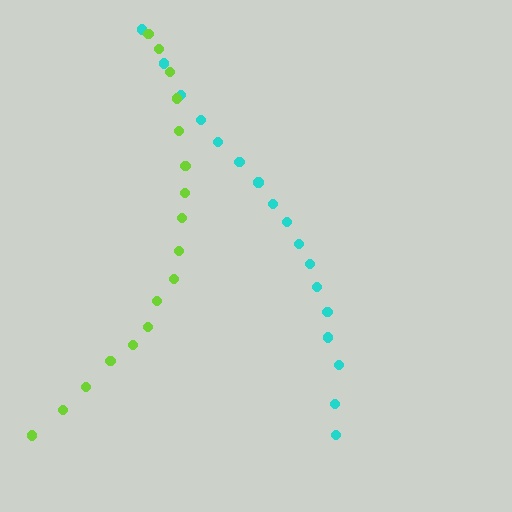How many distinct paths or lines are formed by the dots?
There are 2 distinct paths.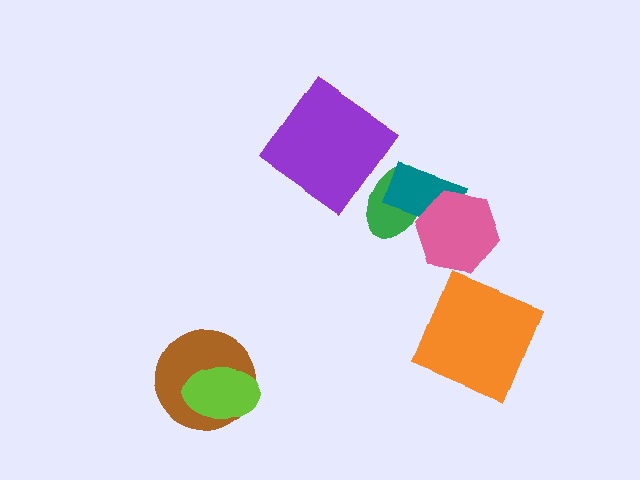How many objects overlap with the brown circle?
1 object overlaps with the brown circle.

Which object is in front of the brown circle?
The lime ellipse is in front of the brown circle.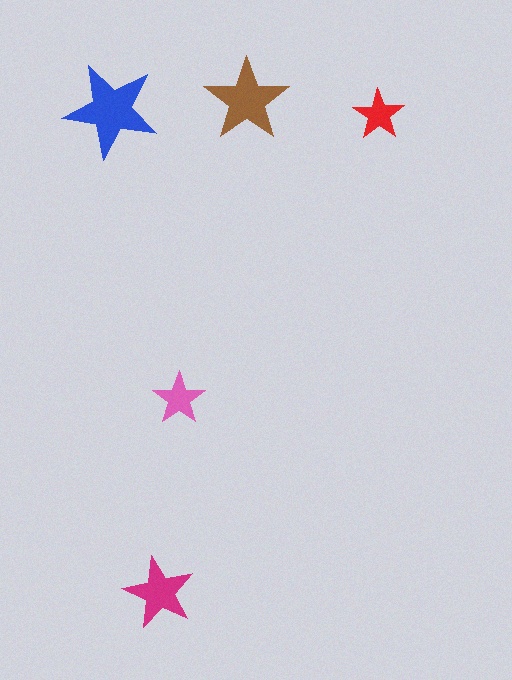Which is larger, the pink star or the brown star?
The brown one.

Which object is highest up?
The brown star is topmost.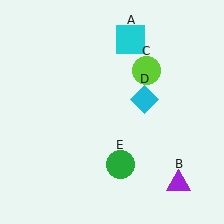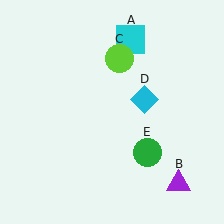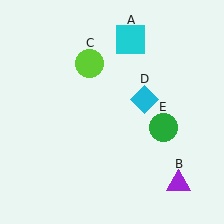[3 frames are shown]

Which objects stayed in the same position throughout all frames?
Cyan square (object A) and purple triangle (object B) and cyan diamond (object D) remained stationary.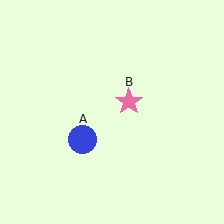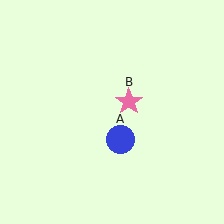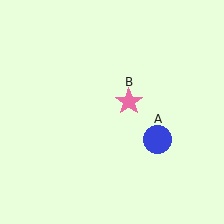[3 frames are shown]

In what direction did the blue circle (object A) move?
The blue circle (object A) moved right.